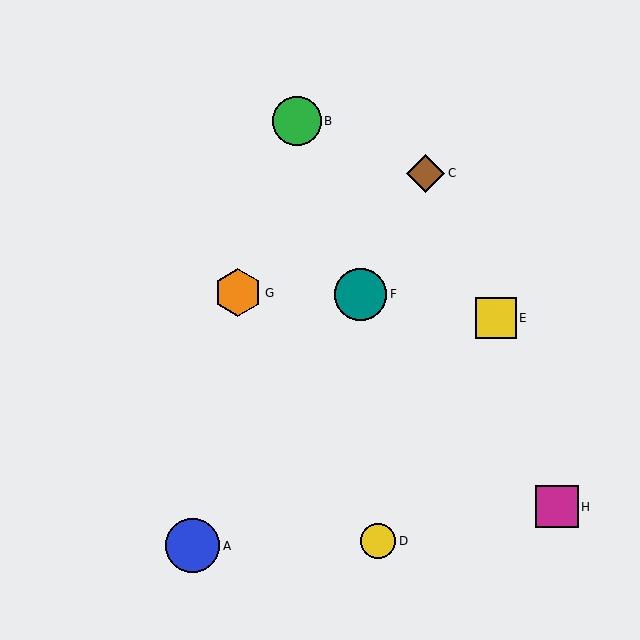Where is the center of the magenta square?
The center of the magenta square is at (557, 507).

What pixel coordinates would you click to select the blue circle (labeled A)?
Click at (193, 546) to select the blue circle A.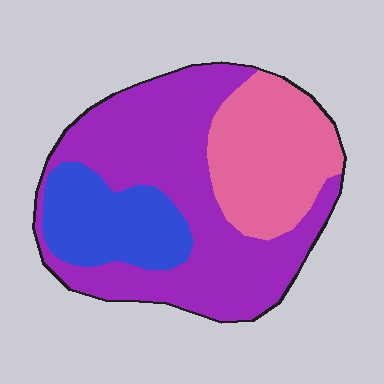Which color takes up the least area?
Blue, at roughly 20%.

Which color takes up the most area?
Purple, at roughly 55%.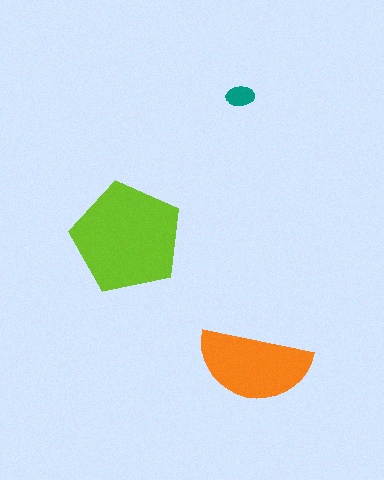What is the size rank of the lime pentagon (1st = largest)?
1st.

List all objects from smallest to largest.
The teal ellipse, the orange semicircle, the lime pentagon.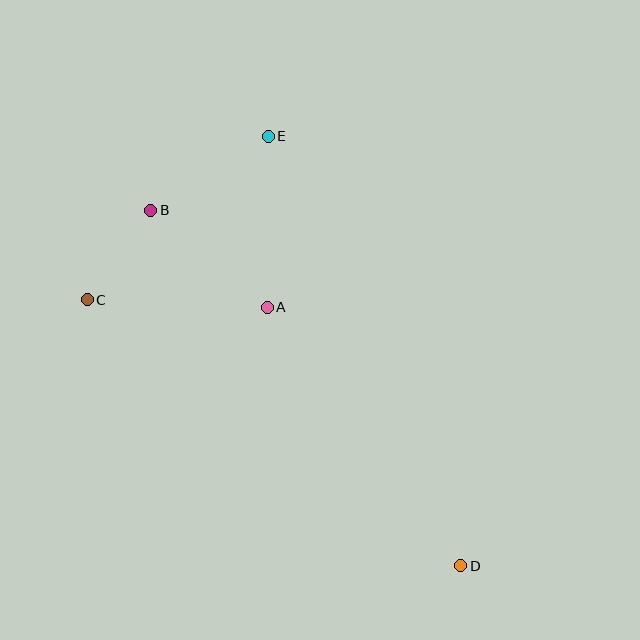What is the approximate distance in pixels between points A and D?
The distance between A and D is approximately 323 pixels.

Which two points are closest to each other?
Points B and C are closest to each other.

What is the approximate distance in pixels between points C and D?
The distance between C and D is approximately 459 pixels.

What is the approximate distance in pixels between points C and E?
The distance between C and E is approximately 244 pixels.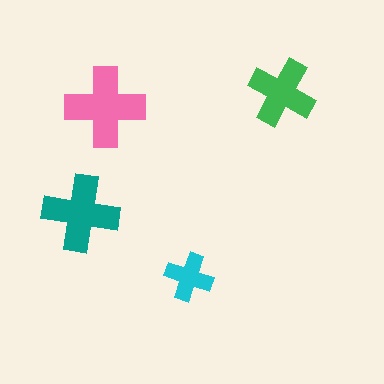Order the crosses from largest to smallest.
the pink one, the teal one, the green one, the cyan one.